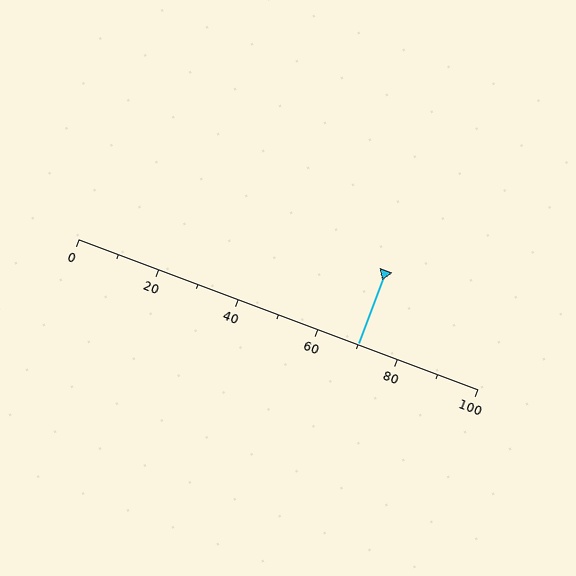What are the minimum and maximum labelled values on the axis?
The axis runs from 0 to 100.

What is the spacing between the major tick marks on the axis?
The major ticks are spaced 20 apart.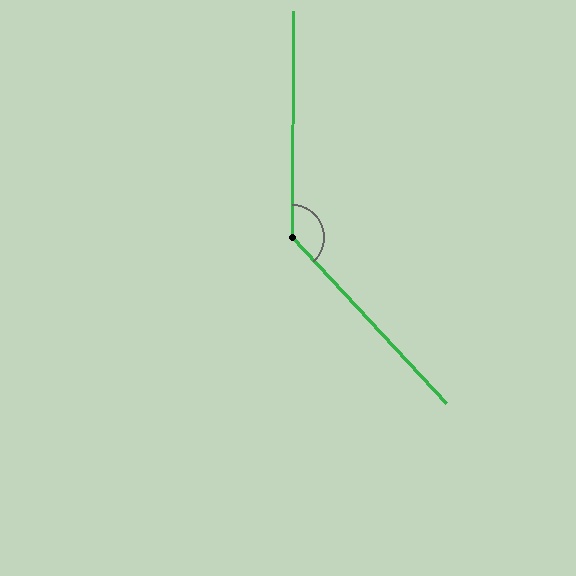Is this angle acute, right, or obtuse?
It is obtuse.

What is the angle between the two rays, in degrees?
Approximately 137 degrees.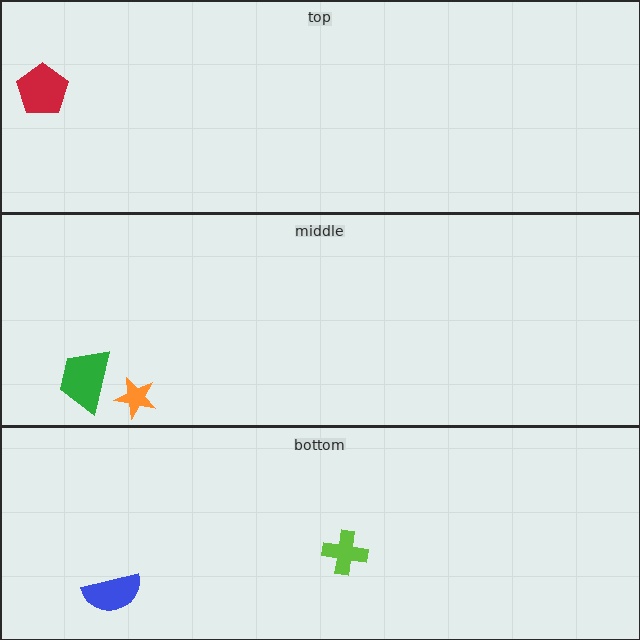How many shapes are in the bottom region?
2.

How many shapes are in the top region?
1.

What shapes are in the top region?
The red pentagon.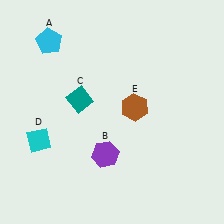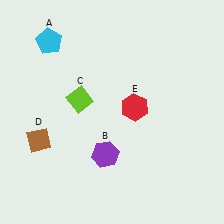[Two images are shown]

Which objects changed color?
C changed from teal to lime. D changed from cyan to brown. E changed from brown to red.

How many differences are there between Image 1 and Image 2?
There are 3 differences between the two images.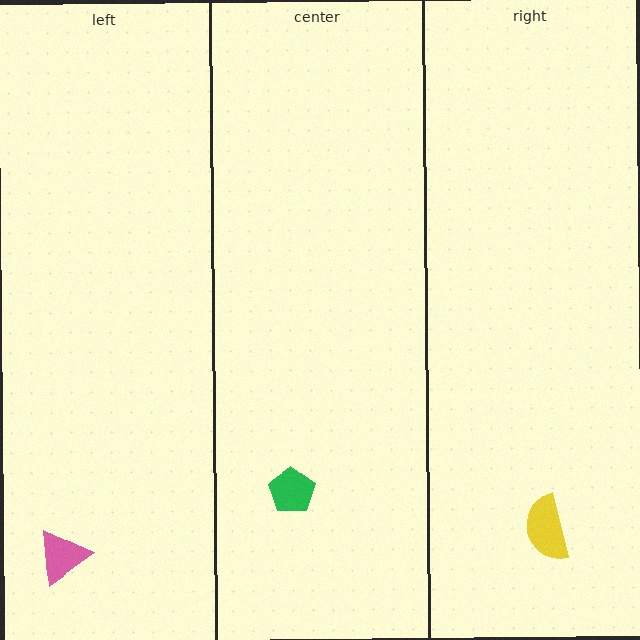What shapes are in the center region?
The green pentagon.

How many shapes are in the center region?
1.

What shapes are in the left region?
The pink triangle.